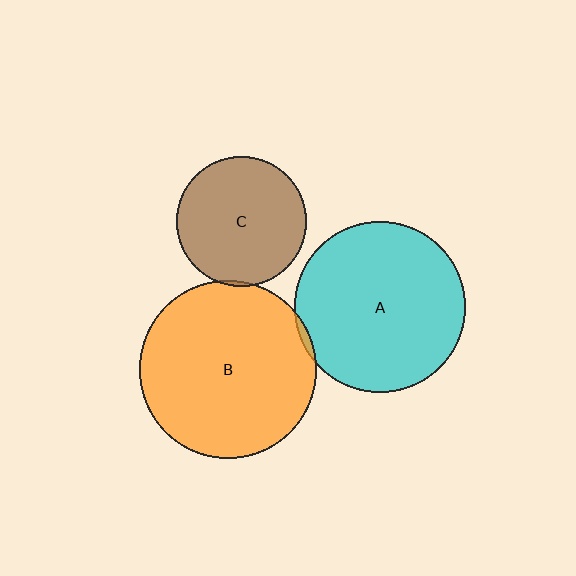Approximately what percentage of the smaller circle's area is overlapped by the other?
Approximately 5%.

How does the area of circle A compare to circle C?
Approximately 1.7 times.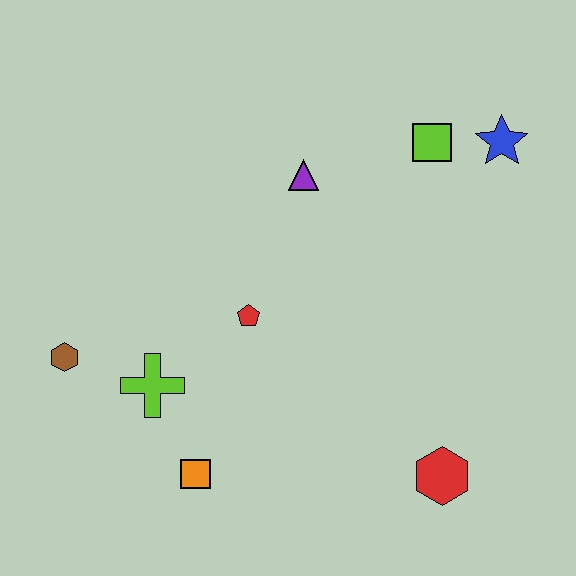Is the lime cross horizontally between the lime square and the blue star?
No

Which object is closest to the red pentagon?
The lime cross is closest to the red pentagon.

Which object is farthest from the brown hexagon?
The blue star is farthest from the brown hexagon.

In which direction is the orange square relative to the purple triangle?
The orange square is below the purple triangle.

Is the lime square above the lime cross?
Yes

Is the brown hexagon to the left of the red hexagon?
Yes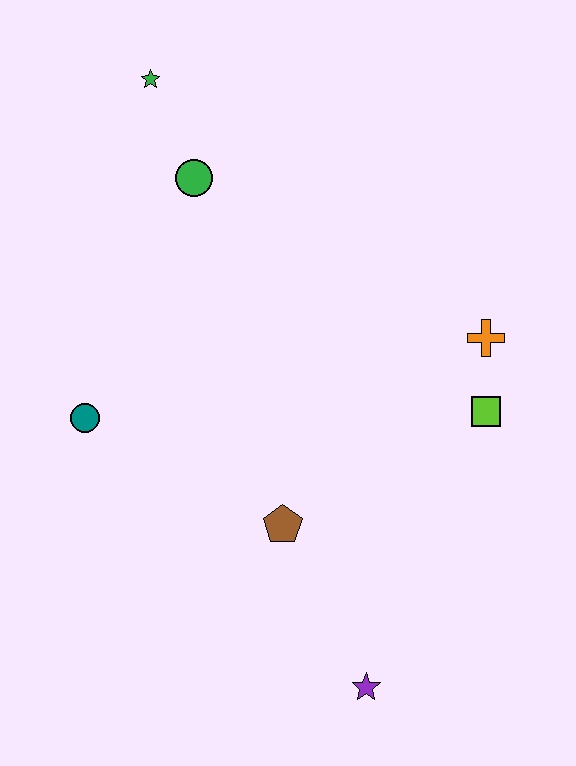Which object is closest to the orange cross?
The lime square is closest to the orange cross.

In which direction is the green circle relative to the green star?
The green circle is below the green star.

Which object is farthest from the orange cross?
The green star is farthest from the orange cross.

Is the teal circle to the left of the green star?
Yes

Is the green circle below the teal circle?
No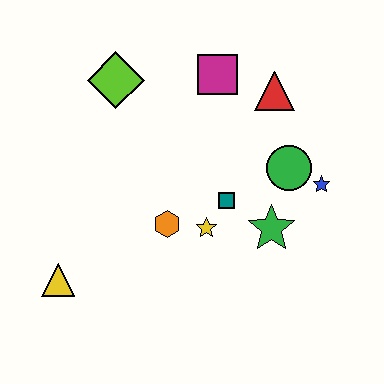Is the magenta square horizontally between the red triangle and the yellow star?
Yes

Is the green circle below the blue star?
No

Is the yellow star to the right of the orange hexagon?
Yes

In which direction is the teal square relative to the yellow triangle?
The teal square is to the right of the yellow triangle.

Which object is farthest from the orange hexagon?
The red triangle is farthest from the orange hexagon.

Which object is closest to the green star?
The teal square is closest to the green star.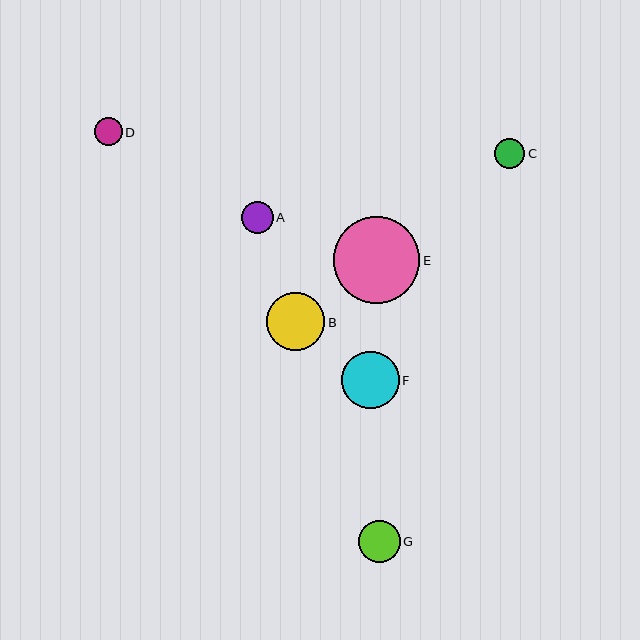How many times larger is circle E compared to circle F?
Circle E is approximately 1.5 times the size of circle F.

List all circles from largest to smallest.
From largest to smallest: E, B, F, G, A, C, D.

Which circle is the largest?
Circle E is the largest with a size of approximately 87 pixels.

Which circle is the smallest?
Circle D is the smallest with a size of approximately 28 pixels.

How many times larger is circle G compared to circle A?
Circle G is approximately 1.3 times the size of circle A.